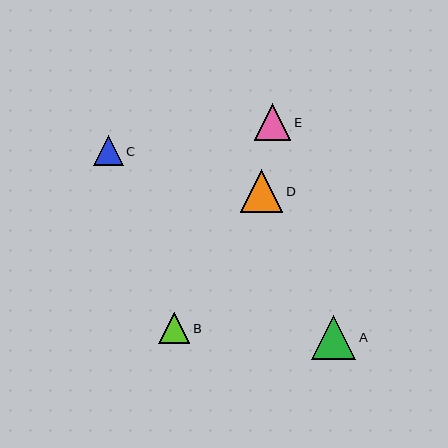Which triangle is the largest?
Triangle A is the largest with a size of approximately 44 pixels.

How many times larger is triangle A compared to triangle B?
Triangle A is approximately 1.4 times the size of triangle B.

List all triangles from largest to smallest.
From largest to smallest: A, D, E, B, C.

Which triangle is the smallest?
Triangle C is the smallest with a size of approximately 30 pixels.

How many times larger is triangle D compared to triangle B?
Triangle D is approximately 1.4 times the size of triangle B.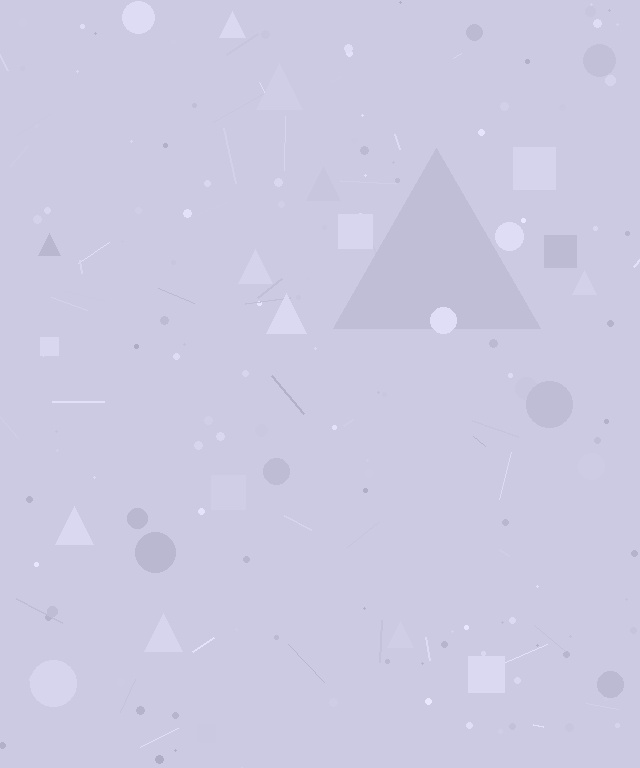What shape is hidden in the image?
A triangle is hidden in the image.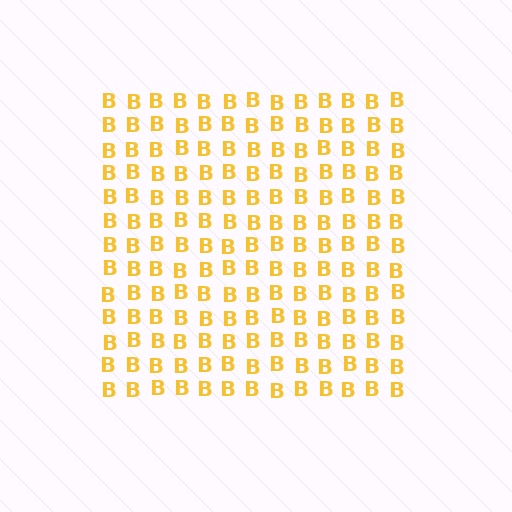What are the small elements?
The small elements are letter B's.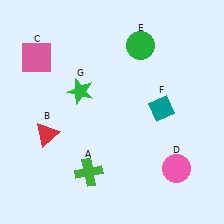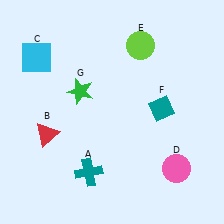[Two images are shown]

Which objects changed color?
A changed from green to teal. C changed from pink to cyan. E changed from green to lime.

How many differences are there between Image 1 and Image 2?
There are 3 differences between the two images.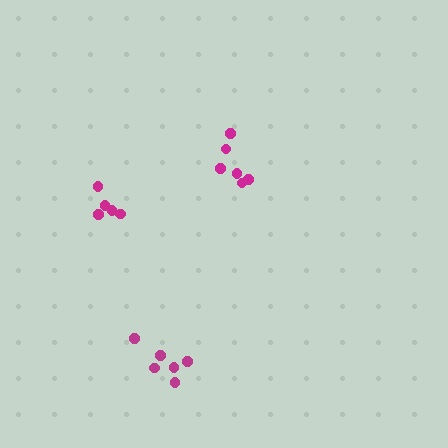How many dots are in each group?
Group 1: 6 dots, Group 2: 6 dots, Group 3: 5 dots (17 total).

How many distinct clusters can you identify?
There are 3 distinct clusters.